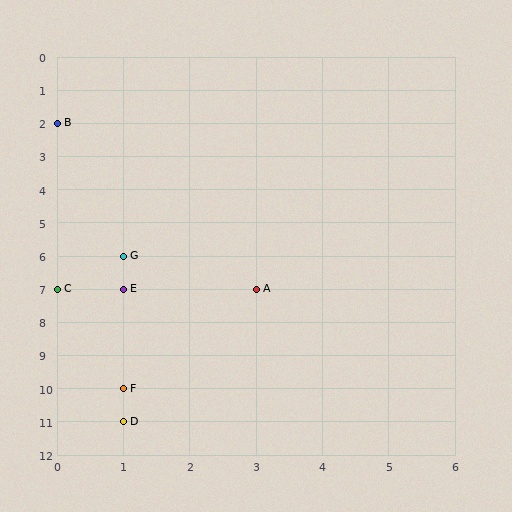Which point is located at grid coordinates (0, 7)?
Point C is at (0, 7).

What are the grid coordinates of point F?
Point F is at grid coordinates (1, 10).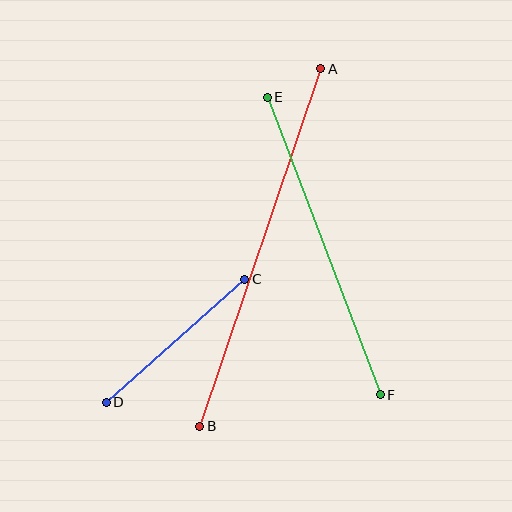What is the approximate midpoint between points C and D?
The midpoint is at approximately (176, 341) pixels.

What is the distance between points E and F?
The distance is approximately 318 pixels.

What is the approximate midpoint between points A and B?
The midpoint is at approximately (260, 247) pixels.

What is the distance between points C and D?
The distance is approximately 185 pixels.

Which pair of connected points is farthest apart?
Points A and B are farthest apart.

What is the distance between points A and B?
The distance is approximately 378 pixels.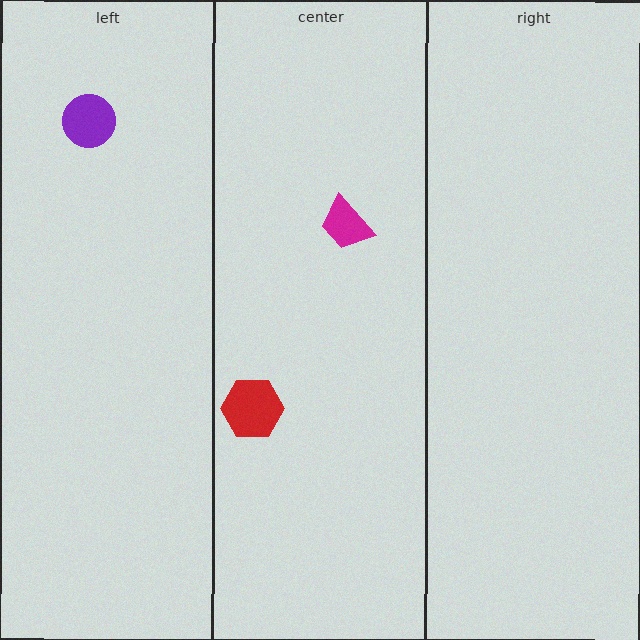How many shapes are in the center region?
2.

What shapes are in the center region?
The magenta trapezoid, the red hexagon.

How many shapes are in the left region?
1.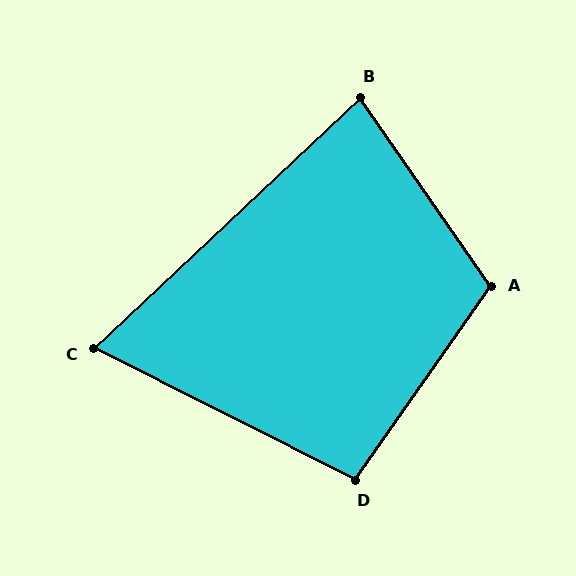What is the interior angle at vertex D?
Approximately 98 degrees (obtuse).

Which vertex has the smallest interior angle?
C, at approximately 70 degrees.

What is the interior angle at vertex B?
Approximately 82 degrees (acute).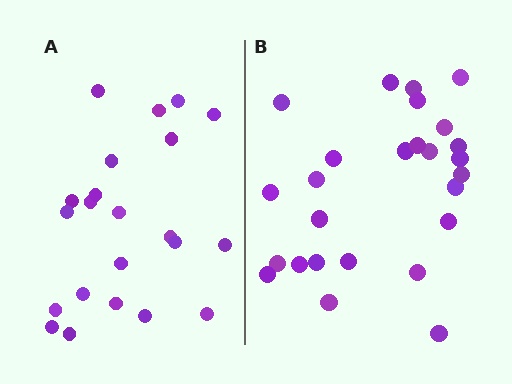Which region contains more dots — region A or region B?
Region B (the right region) has more dots.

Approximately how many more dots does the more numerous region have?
Region B has about 4 more dots than region A.